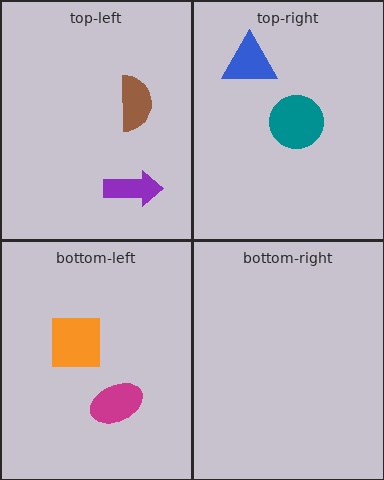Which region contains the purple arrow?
The top-left region.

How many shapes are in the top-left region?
2.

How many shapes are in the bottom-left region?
2.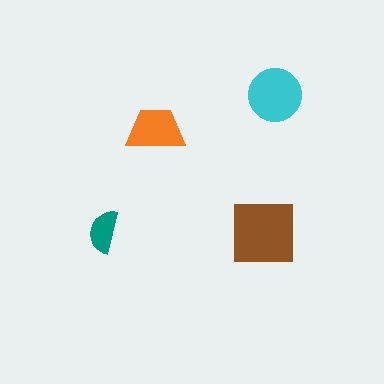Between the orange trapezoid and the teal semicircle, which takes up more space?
The orange trapezoid.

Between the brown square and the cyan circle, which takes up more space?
The brown square.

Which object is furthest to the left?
The teal semicircle is leftmost.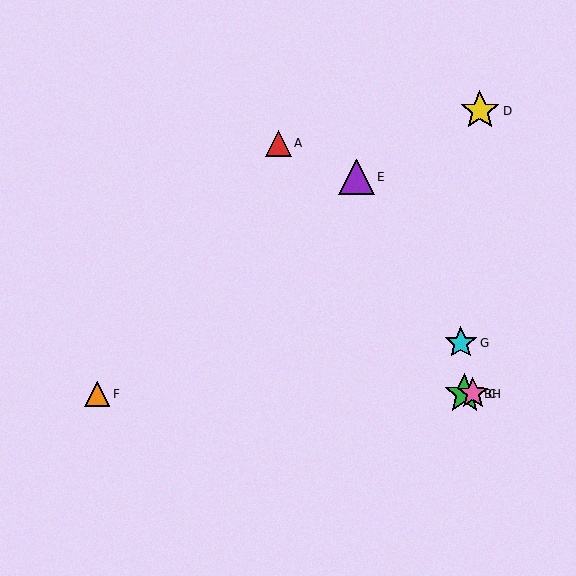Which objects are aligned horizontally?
Objects B, C, F, H are aligned horizontally.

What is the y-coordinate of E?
Object E is at y≈177.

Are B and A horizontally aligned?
No, B is at y≈394 and A is at y≈143.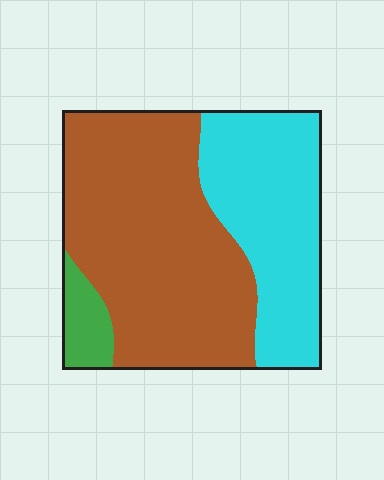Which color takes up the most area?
Brown, at roughly 60%.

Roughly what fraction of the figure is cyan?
Cyan takes up about three eighths (3/8) of the figure.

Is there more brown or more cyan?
Brown.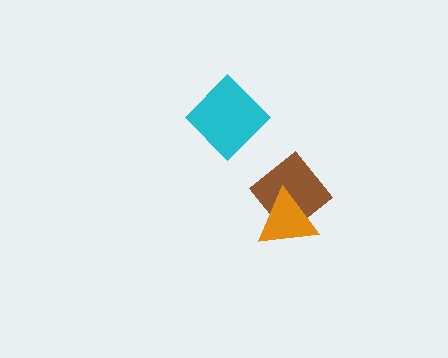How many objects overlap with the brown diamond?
1 object overlaps with the brown diamond.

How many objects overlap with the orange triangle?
1 object overlaps with the orange triangle.